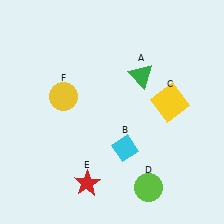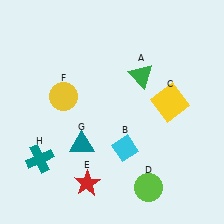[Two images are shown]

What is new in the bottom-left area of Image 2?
A teal triangle (G) was added in the bottom-left area of Image 2.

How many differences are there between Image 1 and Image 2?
There are 2 differences between the two images.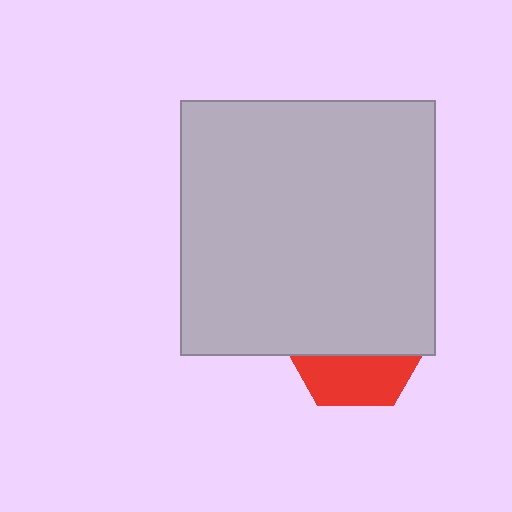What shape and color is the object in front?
The object in front is a light gray square.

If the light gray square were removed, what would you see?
You would see the complete red hexagon.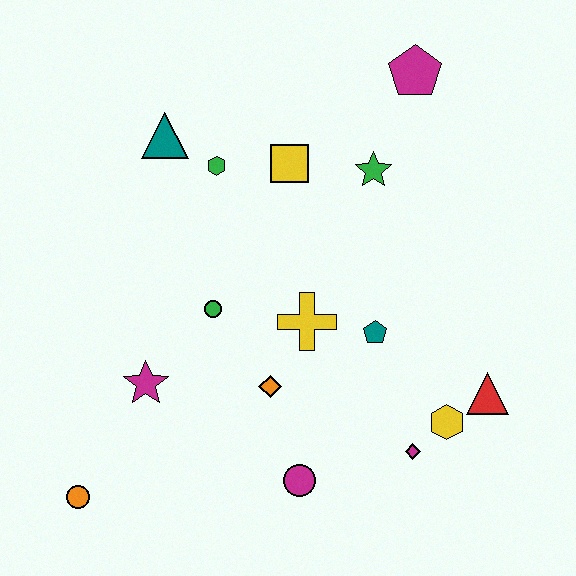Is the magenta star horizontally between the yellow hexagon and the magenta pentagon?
No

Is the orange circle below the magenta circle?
Yes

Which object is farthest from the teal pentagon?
The orange circle is farthest from the teal pentagon.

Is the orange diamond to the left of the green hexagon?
No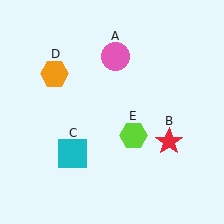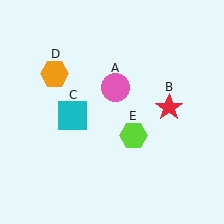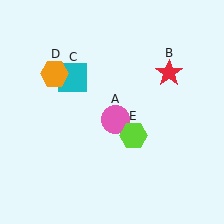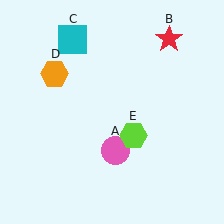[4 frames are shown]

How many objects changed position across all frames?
3 objects changed position: pink circle (object A), red star (object B), cyan square (object C).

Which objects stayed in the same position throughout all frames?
Orange hexagon (object D) and lime hexagon (object E) remained stationary.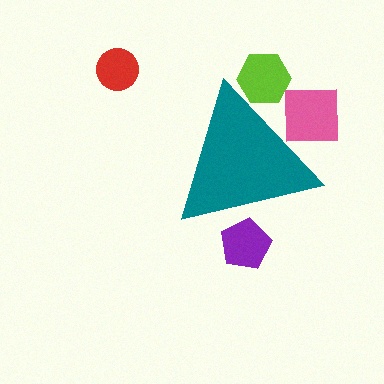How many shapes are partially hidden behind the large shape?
3 shapes are partially hidden.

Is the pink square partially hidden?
Yes, the pink square is partially hidden behind the teal triangle.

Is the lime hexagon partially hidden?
Yes, the lime hexagon is partially hidden behind the teal triangle.